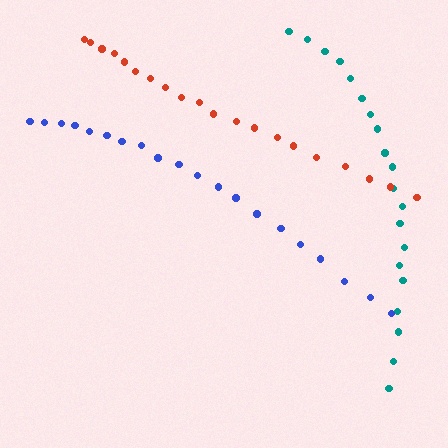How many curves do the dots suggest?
There are 3 distinct paths.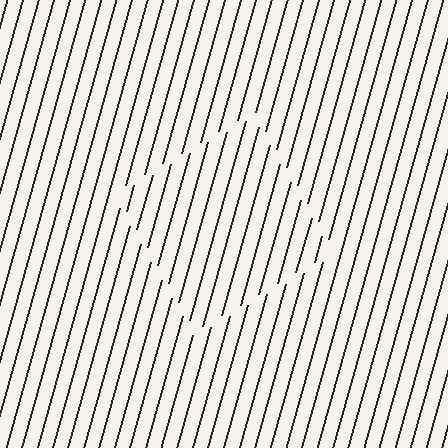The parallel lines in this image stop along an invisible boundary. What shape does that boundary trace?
An illusory square. The interior of the shape contains the same grating, shifted by half a period — the contour is defined by the phase discontinuity where line-ends from the inner and outer gratings abut.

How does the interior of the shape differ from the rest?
The interior of the shape contains the same grating, shifted by half a period — the contour is defined by the phase discontinuity where line-ends from the inner and outer gratings abut.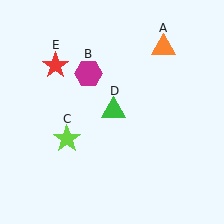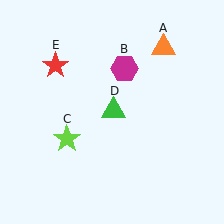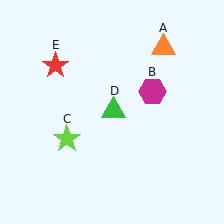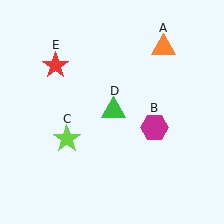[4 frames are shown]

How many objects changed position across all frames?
1 object changed position: magenta hexagon (object B).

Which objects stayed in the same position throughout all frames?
Orange triangle (object A) and lime star (object C) and green triangle (object D) and red star (object E) remained stationary.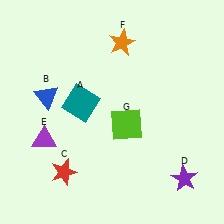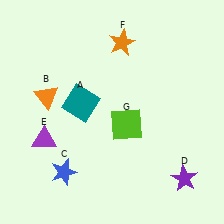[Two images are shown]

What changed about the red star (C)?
In Image 1, C is red. In Image 2, it changed to blue.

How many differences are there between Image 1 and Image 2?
There are 2 differences between the two images.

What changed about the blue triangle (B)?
In Image 1, B is blue. In Image 2, it changed to orange.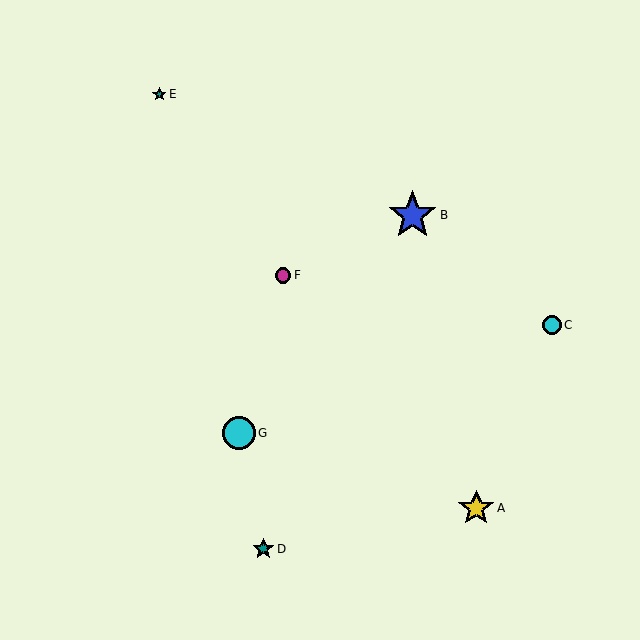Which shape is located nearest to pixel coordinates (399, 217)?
The blue star (labeled B) at (412, 215) is nearest to that location.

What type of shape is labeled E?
Shape E is a teal star.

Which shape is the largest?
The blue star (labeled B) is the largest.